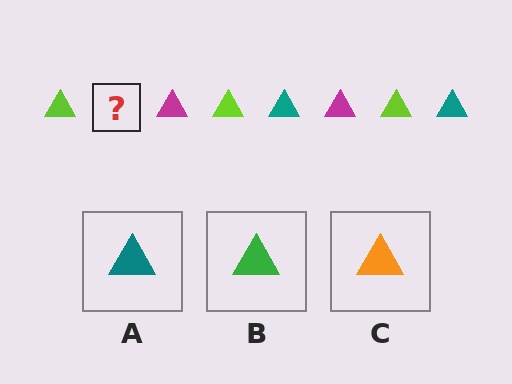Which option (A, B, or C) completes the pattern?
A.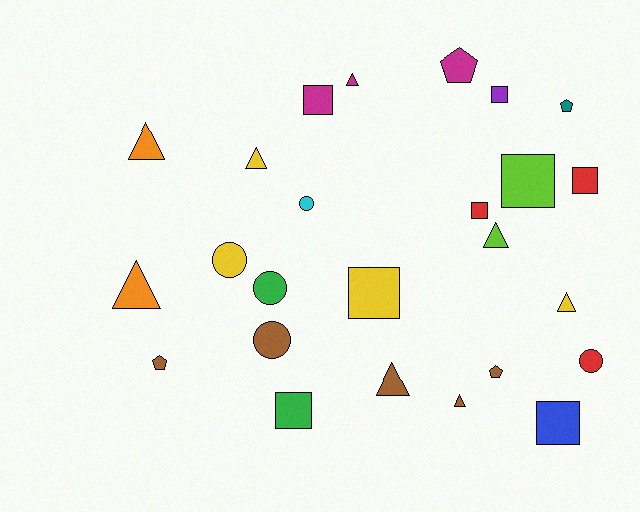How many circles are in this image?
There are 5 circles.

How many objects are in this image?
There are 25 objects.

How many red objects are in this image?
There are 3 red objects.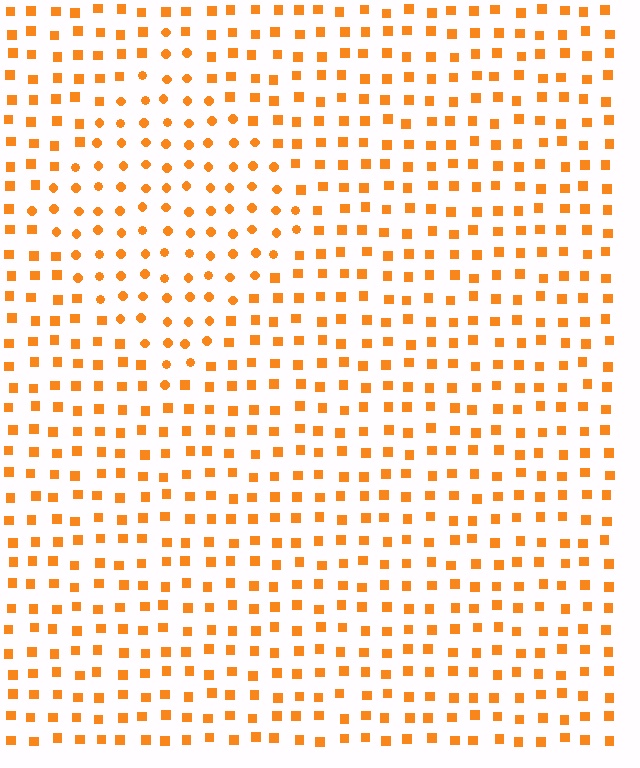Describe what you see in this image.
The image is filled with small orange elements arranged in a uniform grid. A diamond-shaped region contains circles, while the surrounding area contains squares. The boundary is defined purely by the change in element shape.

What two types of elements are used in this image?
The image uses circles inside the diamond region and squares outside it.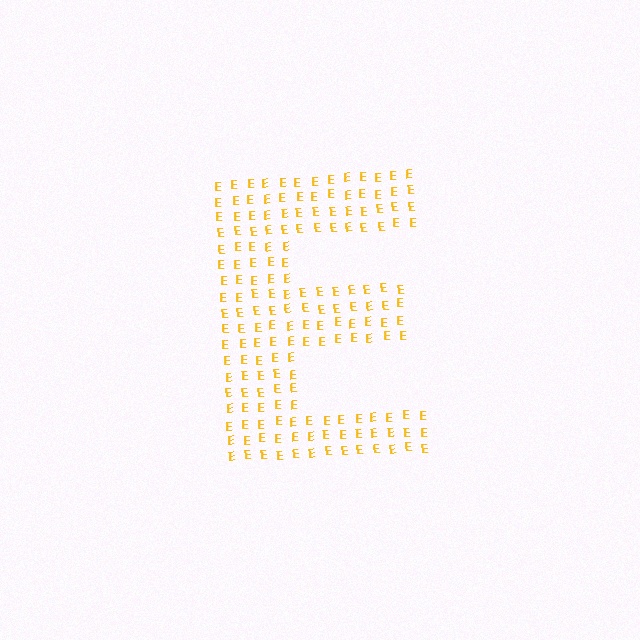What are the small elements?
The small elements are letter E's.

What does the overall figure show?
The overall figure shows the letter E.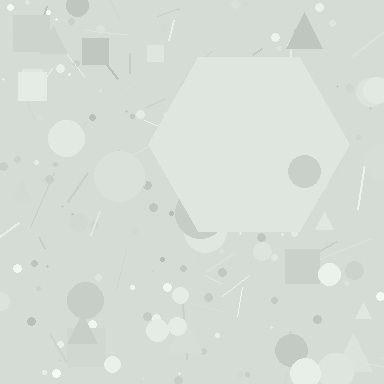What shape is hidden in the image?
A hexagon is hidden in the image.